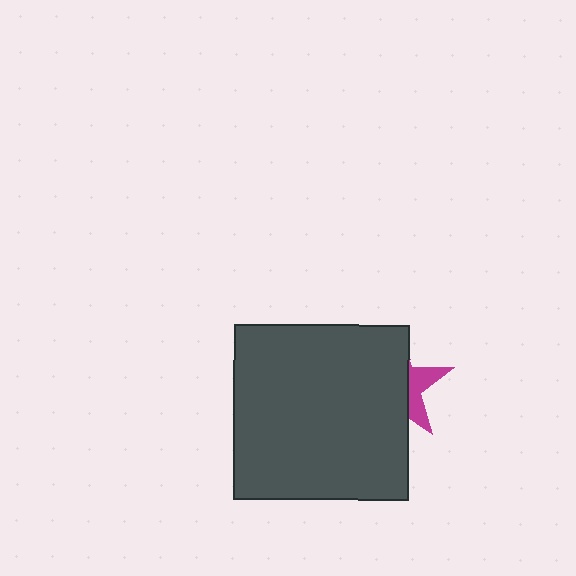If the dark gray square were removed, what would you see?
You would see the complete magenta star.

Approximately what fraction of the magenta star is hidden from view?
Roughly 69% of the magenta star is hidden behind the dark gray square.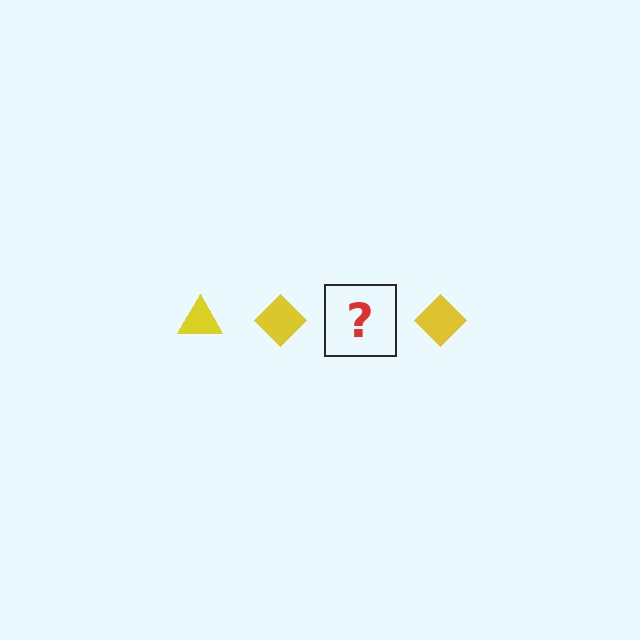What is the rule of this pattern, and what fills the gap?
The rule is that the pattern cycles through triangle, diamond shapes in yellow. The gap should be filled with a yellow triangle.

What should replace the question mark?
The question mark should be replaced with a yellow triangle.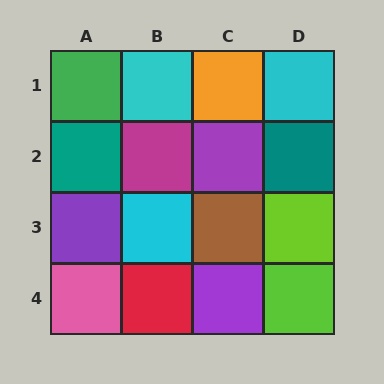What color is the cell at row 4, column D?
Lime.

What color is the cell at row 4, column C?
Purple.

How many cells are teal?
2 cells are teal.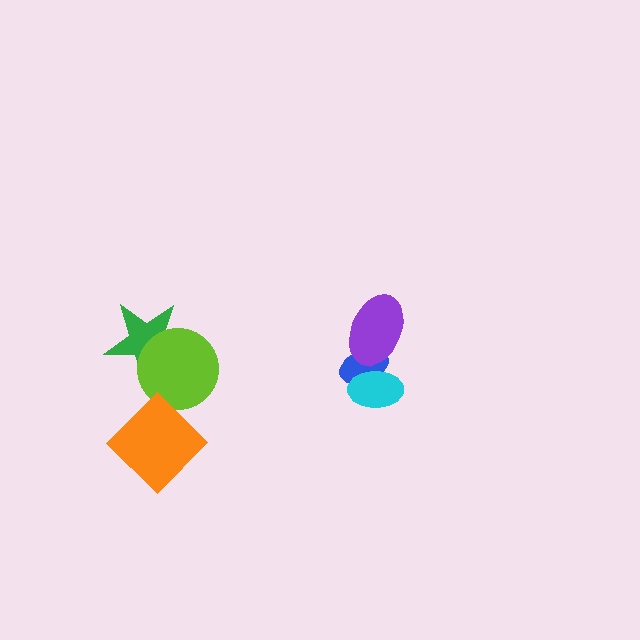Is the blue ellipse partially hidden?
Yes, it is partially covered by another shape.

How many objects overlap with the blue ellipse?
2 objects overlap with the blue ellipse.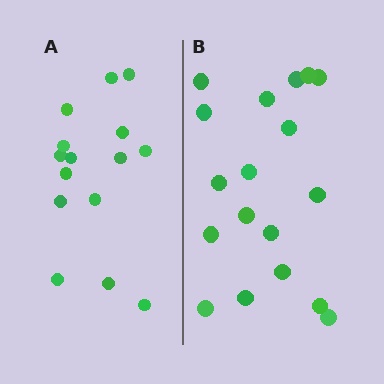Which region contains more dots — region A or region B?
Region B (the right region) has more dots.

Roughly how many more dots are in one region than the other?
Region B has just a few more — roughly 2 or 3 more dots than region A.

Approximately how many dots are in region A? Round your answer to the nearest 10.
About 20 dots. (The exact count is 15, which rounds to 20.)